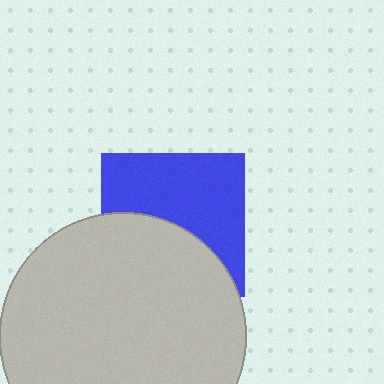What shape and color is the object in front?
The object in front is a light gray circle.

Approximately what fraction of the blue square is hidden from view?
Roughly 44% of the blue square is hidden behind the light gray circle.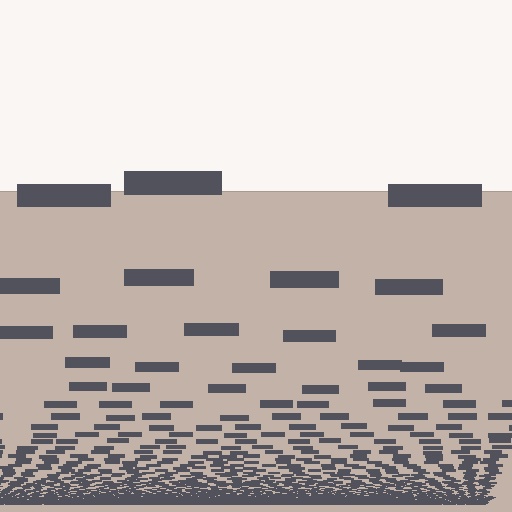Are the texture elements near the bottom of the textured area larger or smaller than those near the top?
Smaller. The gradient is inverted — elements near the bottom are smaller and denser.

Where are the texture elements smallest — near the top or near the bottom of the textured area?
Near the bottom.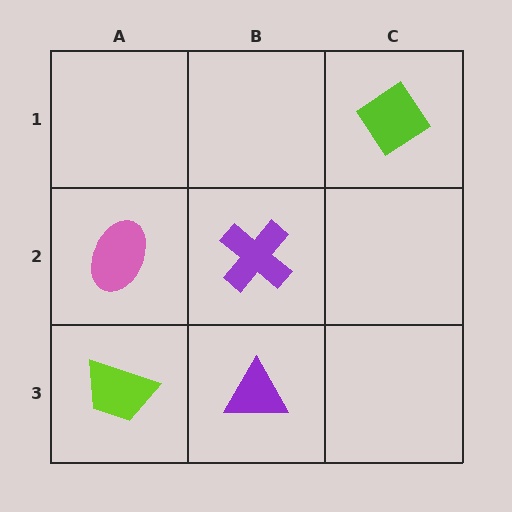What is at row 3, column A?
A lime trapezoid.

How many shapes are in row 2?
2 shapes.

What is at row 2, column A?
A pink ellipse.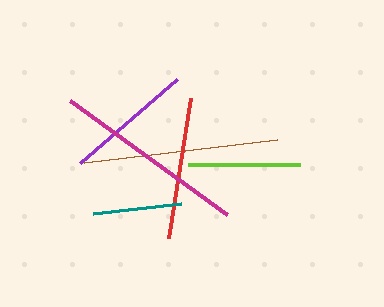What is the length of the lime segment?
The lime segment is approximately 111 pixels long.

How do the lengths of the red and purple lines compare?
The red and purple lines are approximately the same length.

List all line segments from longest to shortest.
From longest to shortest: magenta, brown, red, purple, lime, teal.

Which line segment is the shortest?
The teal line is the shortest at approximately 89 pixels.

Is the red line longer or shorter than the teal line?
The red line is longer than the teal line.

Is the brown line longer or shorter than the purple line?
The brown line is longer than the purple line.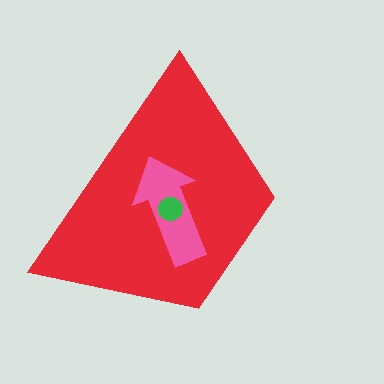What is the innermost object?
The green circle.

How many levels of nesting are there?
3.